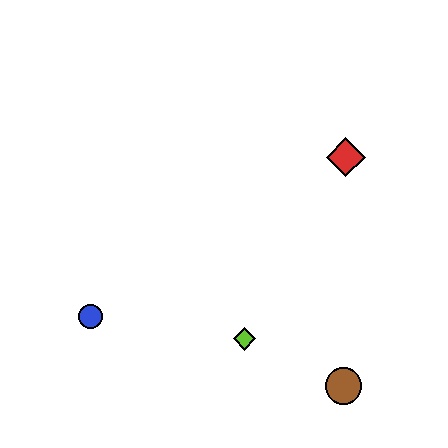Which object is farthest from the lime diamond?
The red diamond is farthest from the lime diamond.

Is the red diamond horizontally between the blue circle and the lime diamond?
No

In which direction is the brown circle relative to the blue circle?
The brown circle is to the right of the blue circle.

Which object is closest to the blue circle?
The lime diamond is closest to the blue circle.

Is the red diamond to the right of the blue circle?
Yes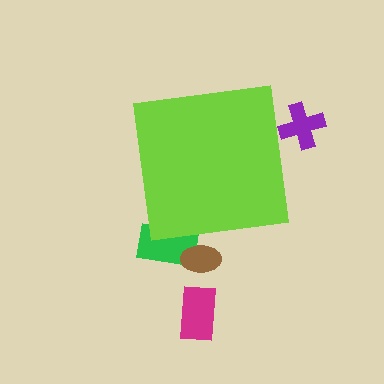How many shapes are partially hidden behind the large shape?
3 shapes are partially hidden.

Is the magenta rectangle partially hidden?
No, the magenta rectangle is fully visible.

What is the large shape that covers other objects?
A lime square.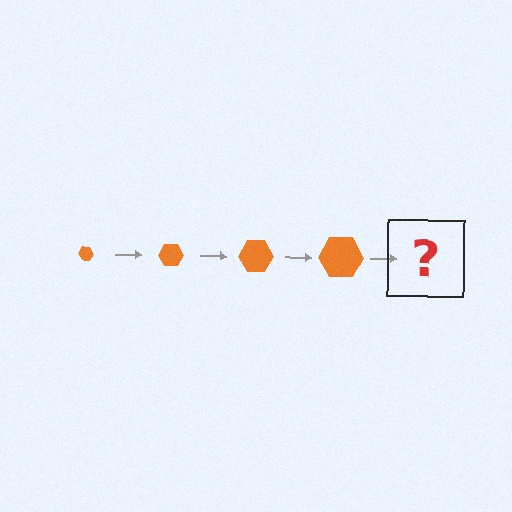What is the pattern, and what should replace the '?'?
The pattern is that the hexagon gets progressively larger each step. The '?' should be an orange hexagon, larger than the previous one.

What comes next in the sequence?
The next element should be an orange hexagon, larger than the previous one.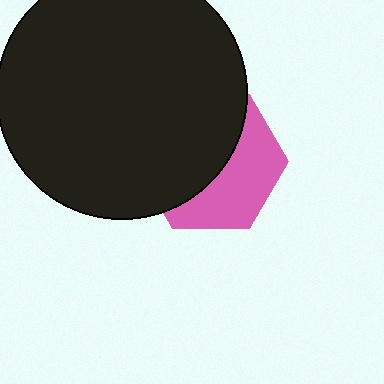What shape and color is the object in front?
The object in front is a black circle.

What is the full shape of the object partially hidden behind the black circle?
The partially hidden object is a pink hexagon.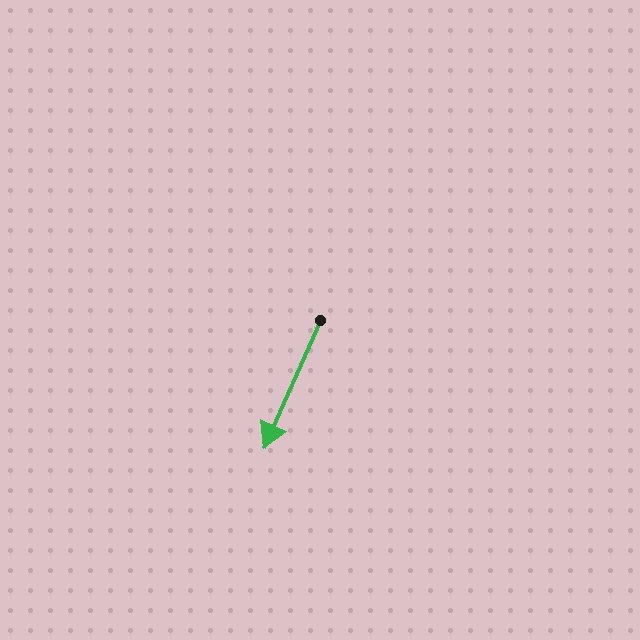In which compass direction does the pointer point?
Southwest.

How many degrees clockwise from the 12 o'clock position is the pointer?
Approximately 204 degrees.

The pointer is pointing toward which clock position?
Roughly 7 o'clock.